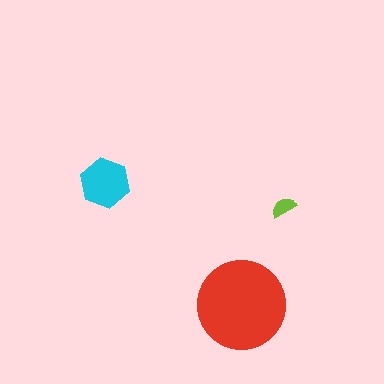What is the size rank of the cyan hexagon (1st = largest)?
2nd.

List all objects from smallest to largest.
The lime semicircle, the cyan hexagon, the red circle.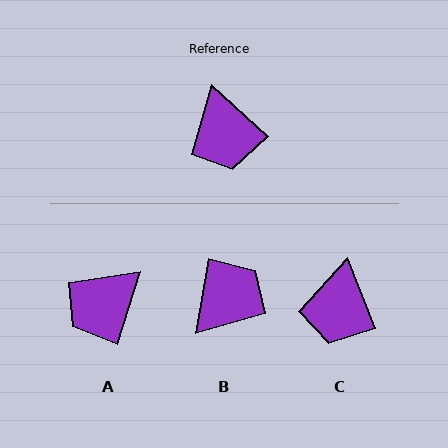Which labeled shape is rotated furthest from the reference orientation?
B, about 123 degrees away.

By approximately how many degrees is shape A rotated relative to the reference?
Approximately 65 degrees clockwise.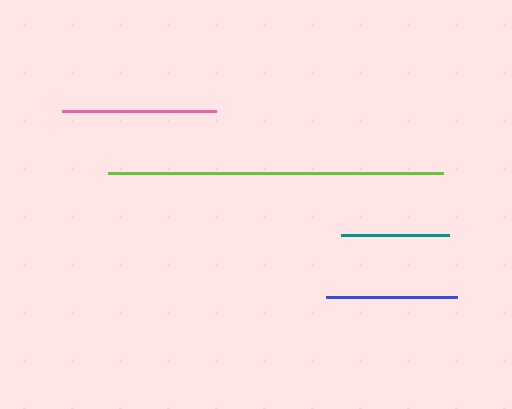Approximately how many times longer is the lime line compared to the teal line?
The lime line is approximately 3.1 times the length of the teal line.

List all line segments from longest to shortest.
From longest to shortest: lime, pink, blue, teal.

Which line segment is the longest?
The lime line is the longest at approximately 335 pixels.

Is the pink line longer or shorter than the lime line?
The lime line is longer than the pink line.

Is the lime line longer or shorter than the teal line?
The lime line is longer than the teal line.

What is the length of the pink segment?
The pink segment is approximately 153 pixels long.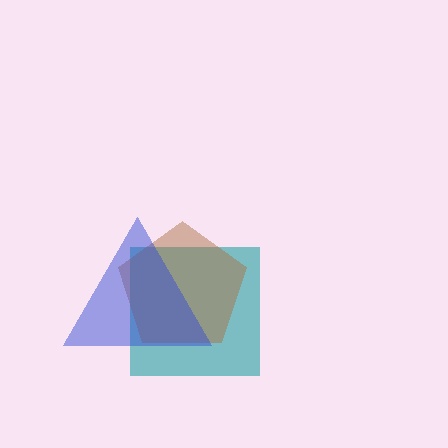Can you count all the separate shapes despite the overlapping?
Yes, there are 3 separate shapes.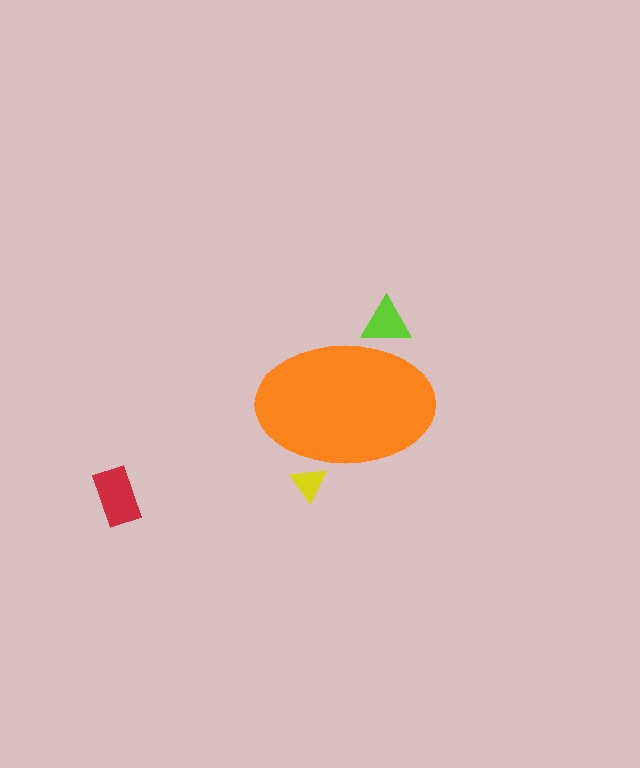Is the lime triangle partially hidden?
Yes, the lime triangle is partially hidden behind the orange ellipse.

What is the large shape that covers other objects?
An orange ellipse.